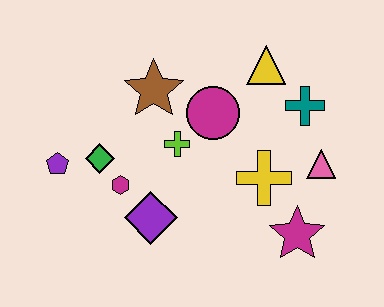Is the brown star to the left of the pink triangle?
Yes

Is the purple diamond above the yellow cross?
No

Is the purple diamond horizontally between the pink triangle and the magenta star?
No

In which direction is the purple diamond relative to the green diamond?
The purple diamond is below the green diamond.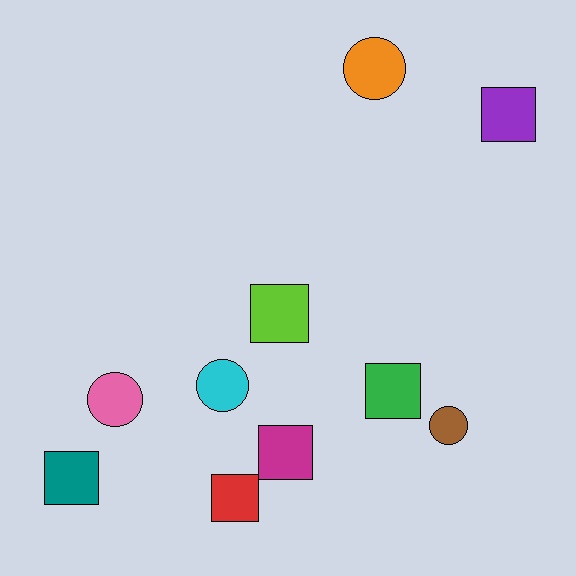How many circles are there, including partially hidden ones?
There are 4 circles.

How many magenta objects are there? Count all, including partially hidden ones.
There is 1 magenta object.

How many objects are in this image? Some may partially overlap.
There are 10 objects.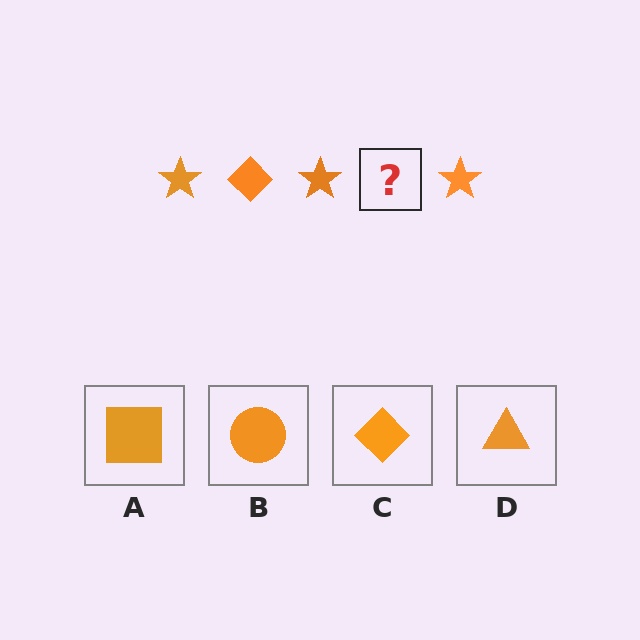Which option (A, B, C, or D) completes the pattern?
C.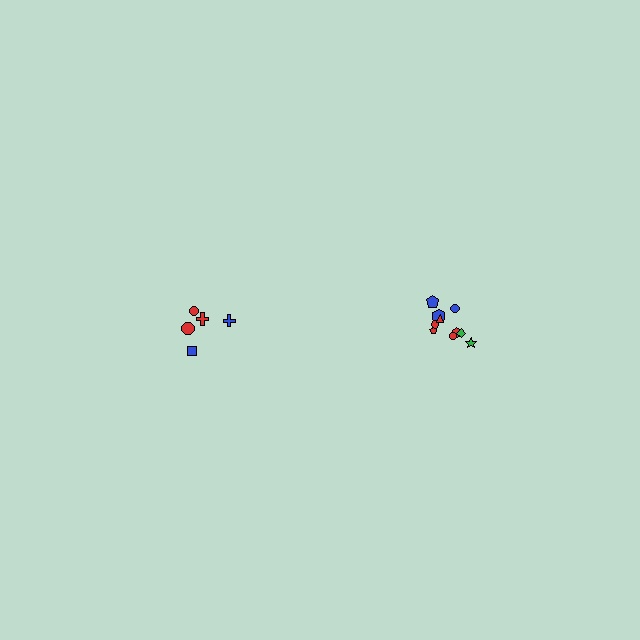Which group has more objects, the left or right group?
The right group.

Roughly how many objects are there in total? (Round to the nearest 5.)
Roughly 15 objects in total.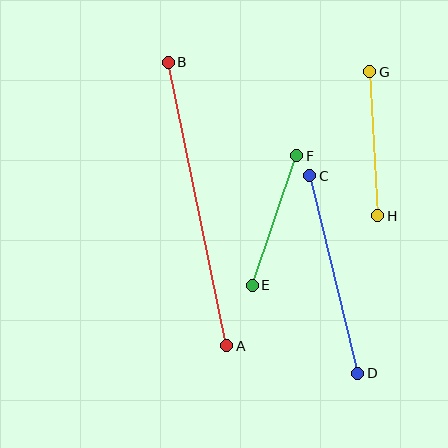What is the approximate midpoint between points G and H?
The midpoint is at approximately (374, 144) pixels.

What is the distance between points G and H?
The distance is approximately 144 pixels.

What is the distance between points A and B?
The distance is approximately 289 pixels.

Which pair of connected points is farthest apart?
Points A and B are farthest apart.